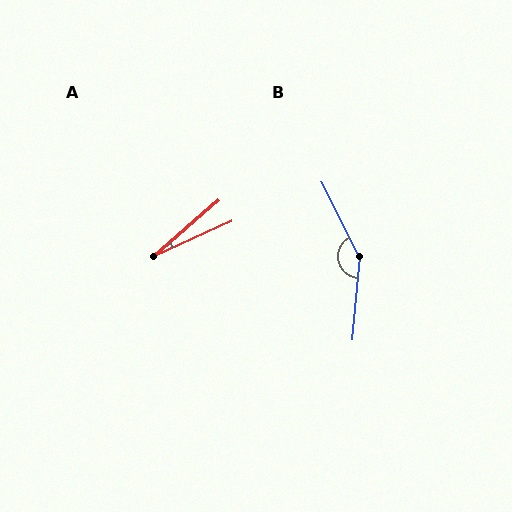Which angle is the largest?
B, at approximately 148 degrees.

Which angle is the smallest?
A, at approximately 16 degrees.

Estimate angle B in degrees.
Approximately 148 degrees.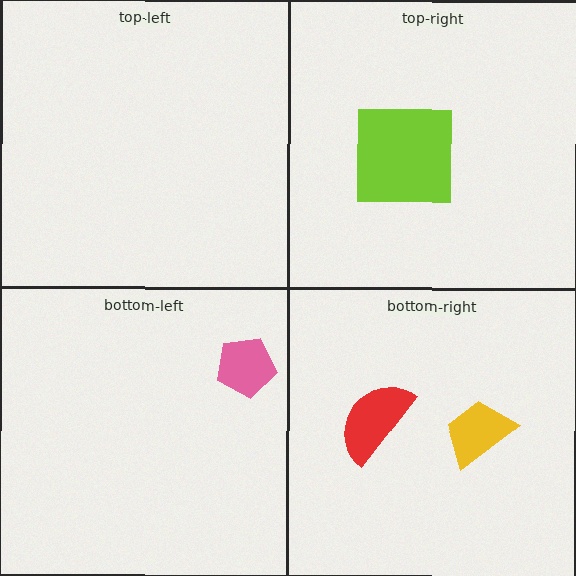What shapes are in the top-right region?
The lime square.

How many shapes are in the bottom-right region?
2.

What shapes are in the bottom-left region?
The pink pentagon.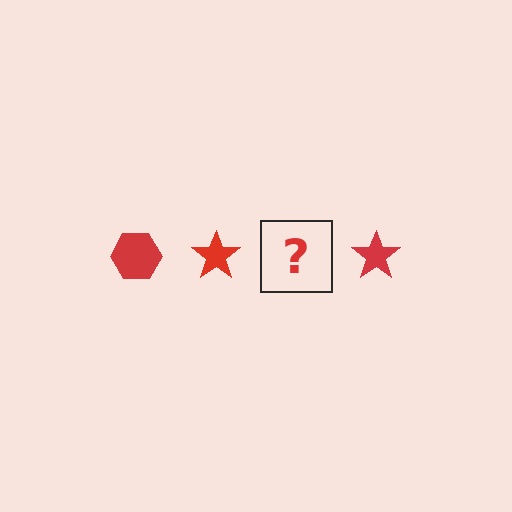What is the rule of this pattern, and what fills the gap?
The rule is that the pattern cycles through hexagon, star shapes in red. The gap should be filled with a red hexagon.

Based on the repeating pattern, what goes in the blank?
The blank should be a red hexagon.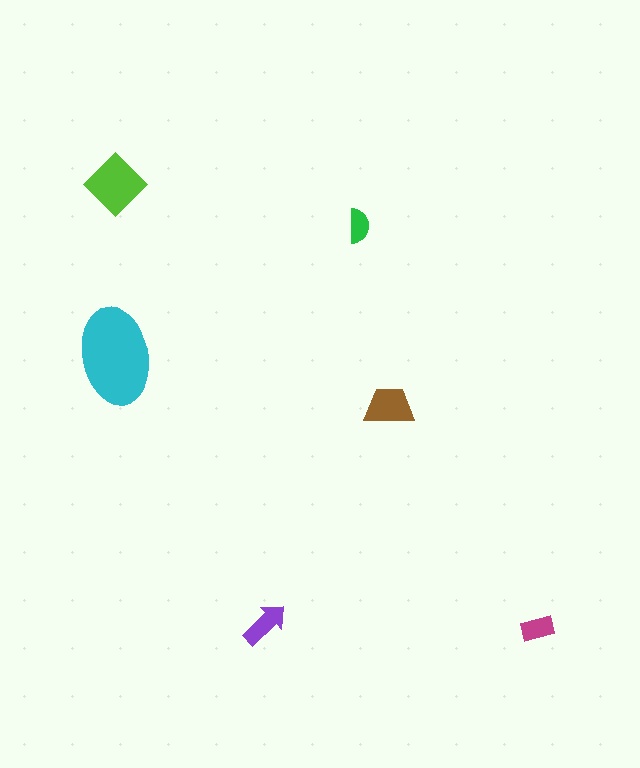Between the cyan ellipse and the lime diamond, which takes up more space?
The cyan ellipse.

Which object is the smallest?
The green semicircle.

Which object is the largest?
The cyan ellipse.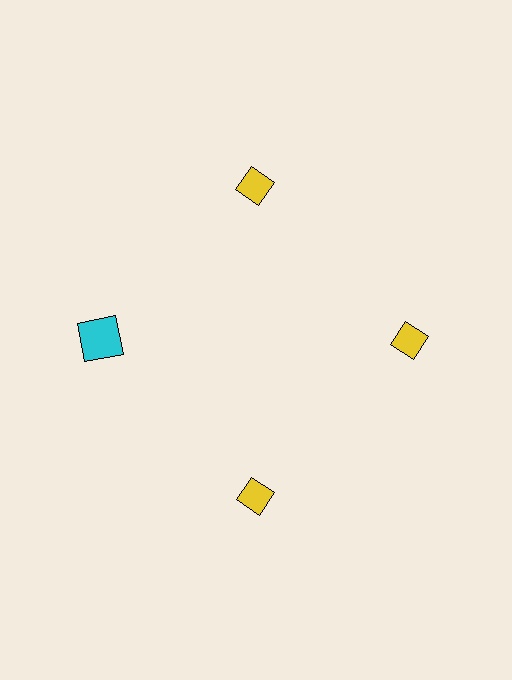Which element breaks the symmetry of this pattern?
The cyan square at roughly the 9 o'clock position breaks the symmetry. All other shapes are yellow diamonds.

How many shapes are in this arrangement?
There are 4 shapes arranged in a ring pattern.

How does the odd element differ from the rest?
It differs in both color (cyan instead of yellow) and shape (square instead of diamond).